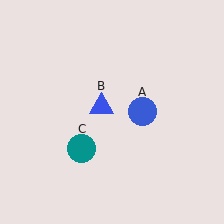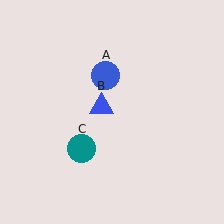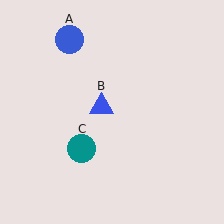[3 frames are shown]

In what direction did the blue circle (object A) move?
The blue circle (object A) moved up and to the left.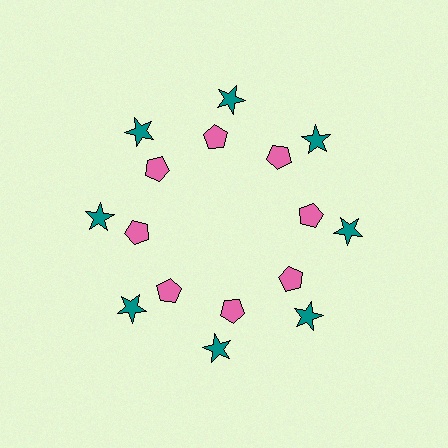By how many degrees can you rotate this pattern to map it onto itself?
The pattern maps onto itself every 45 degrees of rotation.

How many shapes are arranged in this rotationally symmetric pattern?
There are 16 shapes, arranged in 8 groups of 2.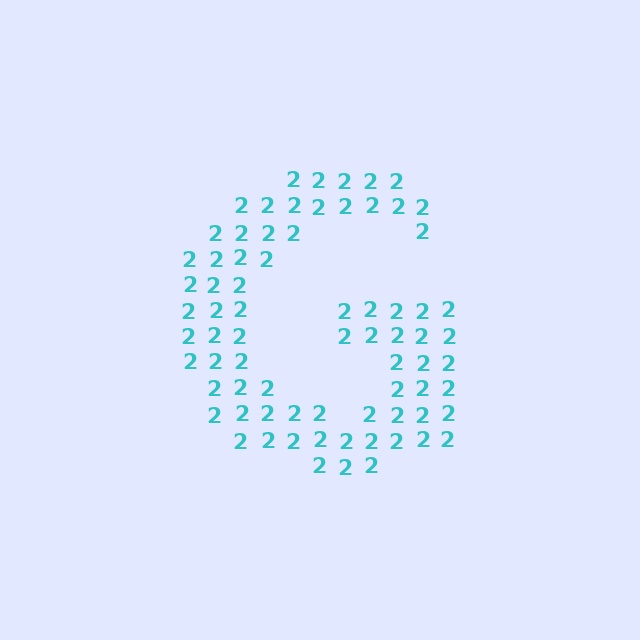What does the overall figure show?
The overall figure shows the letter G.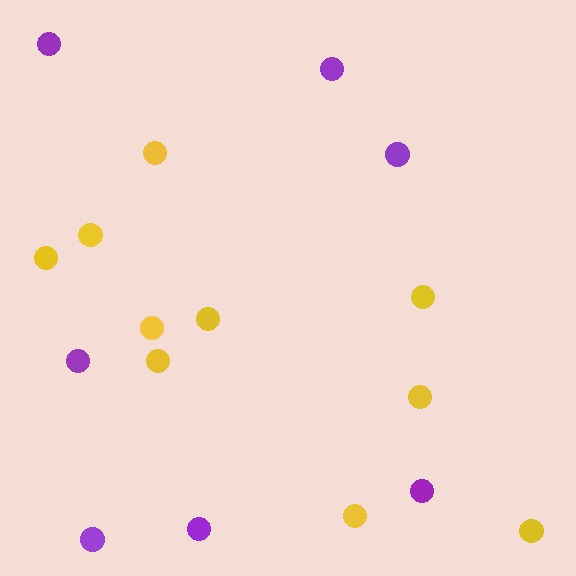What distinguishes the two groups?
There are 2 groups: one group of purple circles (7) and one group of yellow circles (10).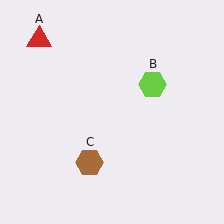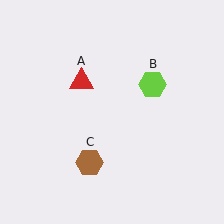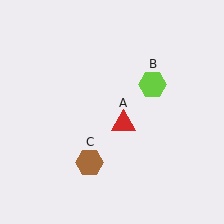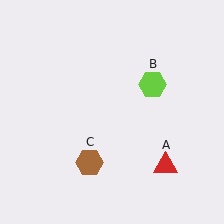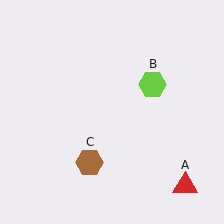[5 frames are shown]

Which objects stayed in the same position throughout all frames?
Lime hexagon (object B) and brown hexagon (object C) remained stationary.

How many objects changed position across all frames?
1 object changed position: red triangle (object A).